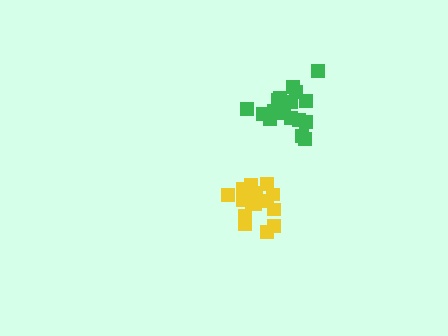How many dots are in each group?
Group 1: 15 dots, Group 2: 17 dots (32 total).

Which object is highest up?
The green cluster is topmost.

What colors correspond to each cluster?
The clusters are colored: yellow, green.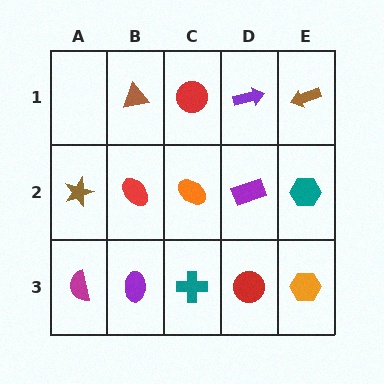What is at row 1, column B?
A brown triangle.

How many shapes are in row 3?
5 shapes.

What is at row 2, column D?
A purple rectangle.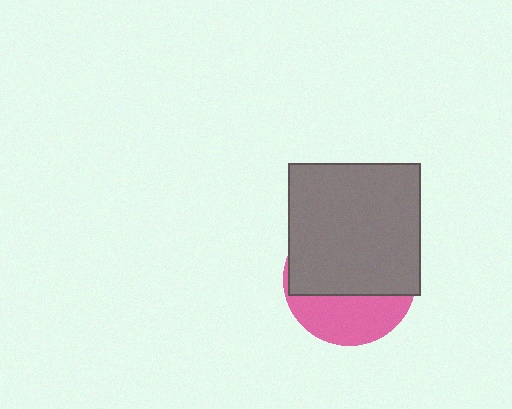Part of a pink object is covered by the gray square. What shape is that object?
It is a circle.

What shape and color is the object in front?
The object in front is a gray square.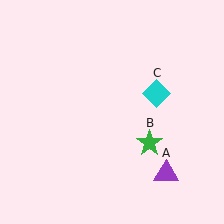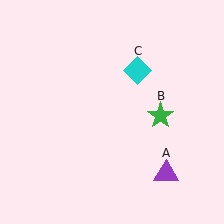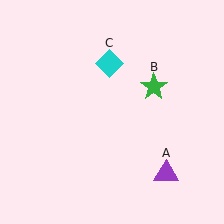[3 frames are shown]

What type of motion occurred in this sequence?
The green star (object B), cyan diamond (object C) rotated counterclockwise around the center of the scene.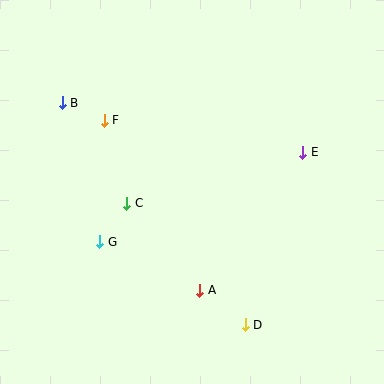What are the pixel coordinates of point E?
Point E is at (303, 152).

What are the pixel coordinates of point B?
Point B is at (62, 103).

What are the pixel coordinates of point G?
Point G is at (100, 242).